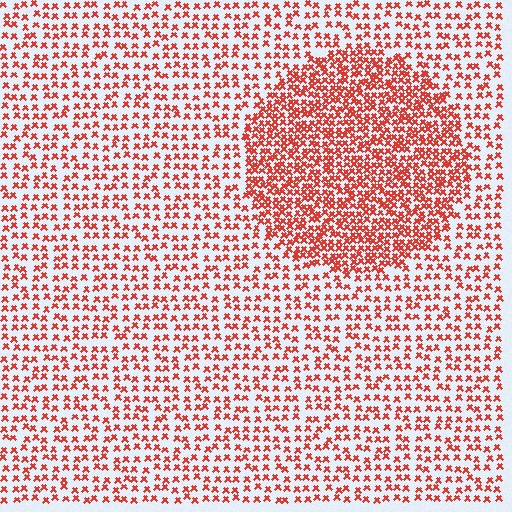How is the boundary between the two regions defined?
The boundary is defined by a change in element density (approximately 2.1x ratio). All elements are the same color, size, and shape.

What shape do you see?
I see a circle.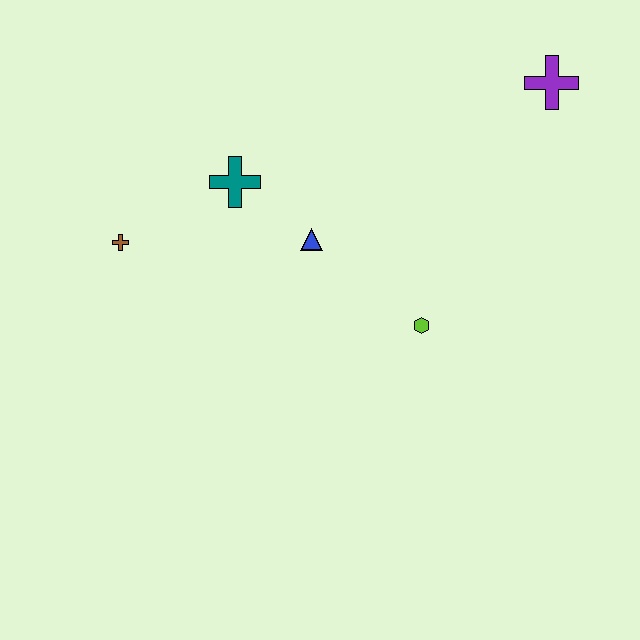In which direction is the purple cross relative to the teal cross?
The purple cross is to the right of the teal cross.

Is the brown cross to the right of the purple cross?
No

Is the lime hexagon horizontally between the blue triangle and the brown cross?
No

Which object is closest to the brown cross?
The teal cross is closest to the brown cross.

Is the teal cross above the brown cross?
Yes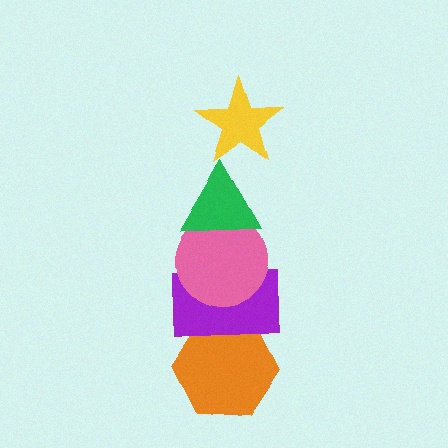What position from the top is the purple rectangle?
The purple rectangle is 4th from the top.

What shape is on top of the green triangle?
The yellow star is on top of the green triangle.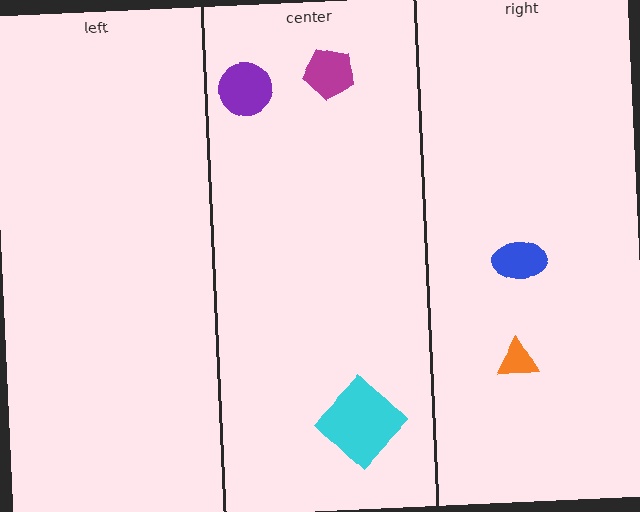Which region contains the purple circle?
The center region.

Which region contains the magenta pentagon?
The center region.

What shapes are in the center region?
The purple circle, the cyan diamond, the magenta pentagon.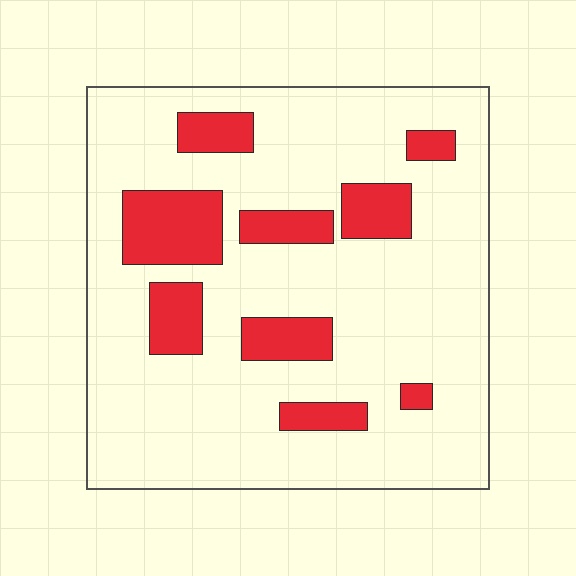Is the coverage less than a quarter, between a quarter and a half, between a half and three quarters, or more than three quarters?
Less than a quarter.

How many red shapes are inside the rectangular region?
9.